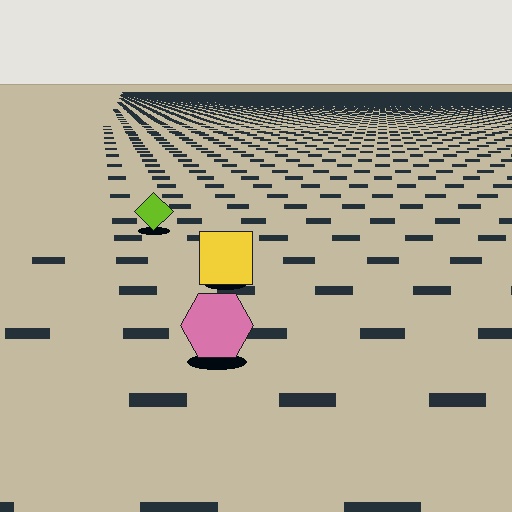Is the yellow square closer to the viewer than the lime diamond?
Yes. The yellow square is closer — you can tell from the texture gradient: the ground texture is coarser near it.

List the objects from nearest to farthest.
From nearest to farthest: the pink hexagon, the yellow square, the lime diamond.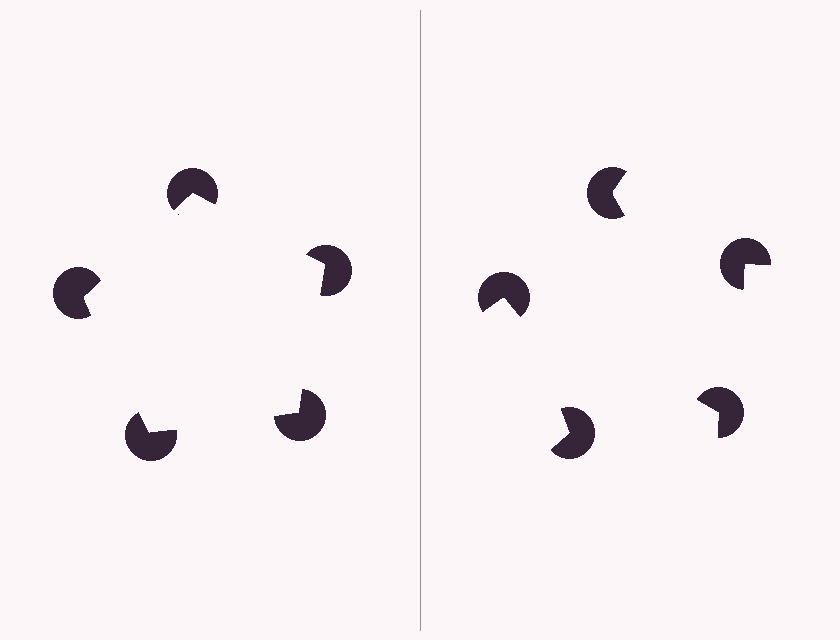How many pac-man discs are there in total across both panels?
10 — 5 on each side.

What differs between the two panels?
The pac-man discs are positioned identically on both sides; only the wedge orientations differ. On the left they align to a pentagon; on the right they are misaligned.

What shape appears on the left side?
An illusory pentagon.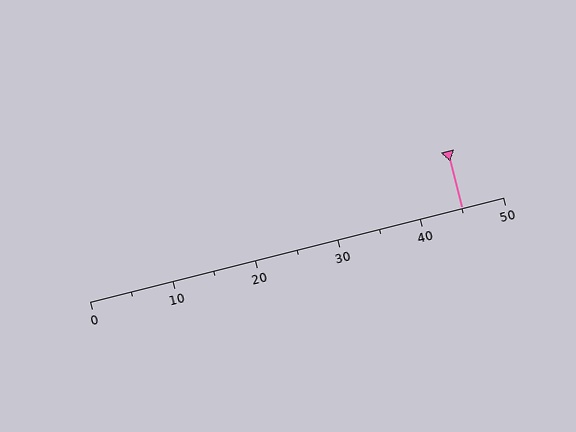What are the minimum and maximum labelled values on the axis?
The axis runs from 0 to 50.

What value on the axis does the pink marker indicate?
The marker indicates approximately 45.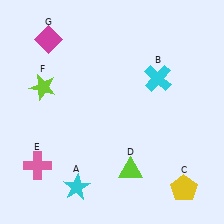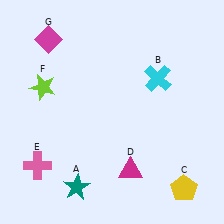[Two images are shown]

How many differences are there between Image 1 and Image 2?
There are 2 differences between the two images.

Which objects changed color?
A changed from cyan to teal. D changed from lime to magenta.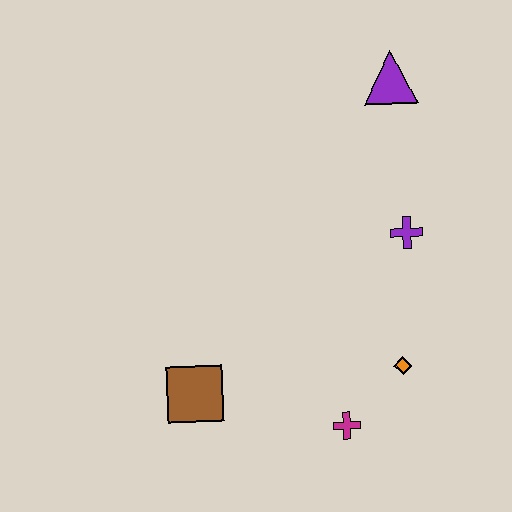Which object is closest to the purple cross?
The orange diamond is closest to the purple cross.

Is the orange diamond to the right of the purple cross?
No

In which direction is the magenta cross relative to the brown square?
The magenta cross is to the right of the brown square.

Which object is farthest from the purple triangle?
The brown square is farthest from the purple triangle.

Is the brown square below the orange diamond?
Yes